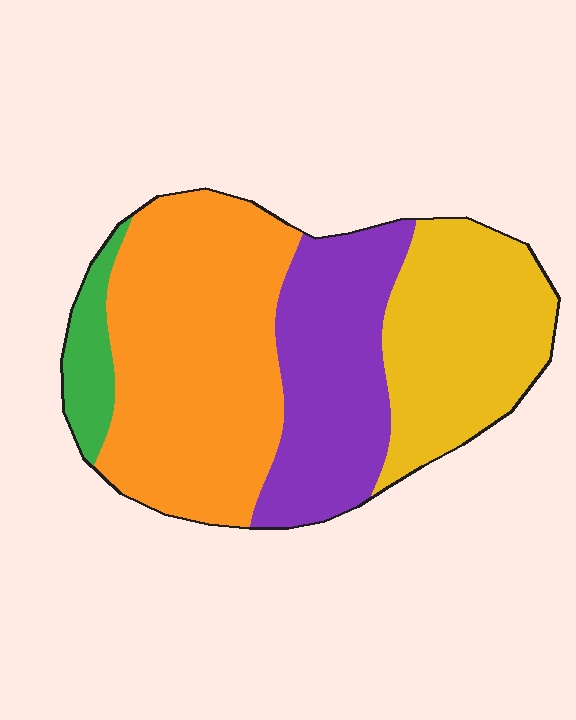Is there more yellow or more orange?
Orange.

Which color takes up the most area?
Orange, at roughly 40%.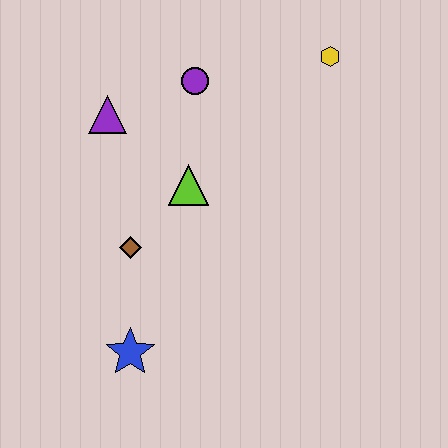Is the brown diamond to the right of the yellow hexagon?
No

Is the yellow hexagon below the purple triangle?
No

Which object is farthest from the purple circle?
The blue star is farthest from the purple circle.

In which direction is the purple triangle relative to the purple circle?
The purple triangle is to the left of the purple circle.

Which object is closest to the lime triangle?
The brown diamond is closest to the lime triangle.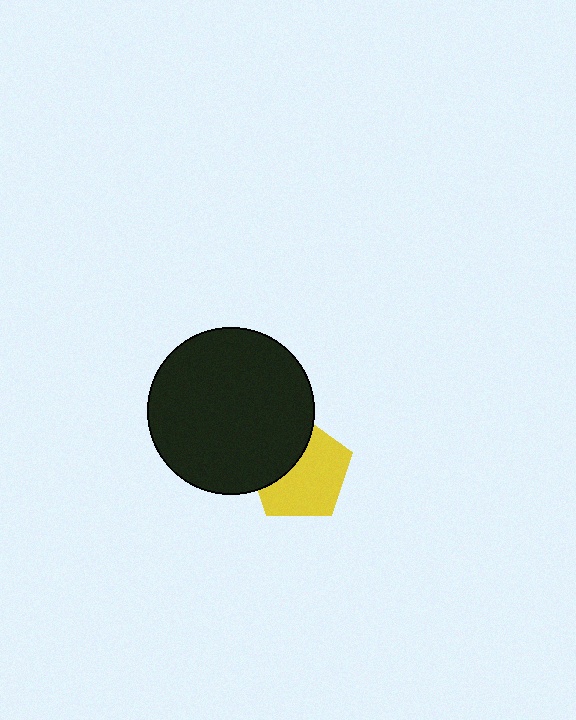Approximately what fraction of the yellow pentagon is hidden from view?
Roughly 37% of the yellow pentagon is hidden behind the black circle.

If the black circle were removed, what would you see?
You would see the complete yellow pentagon.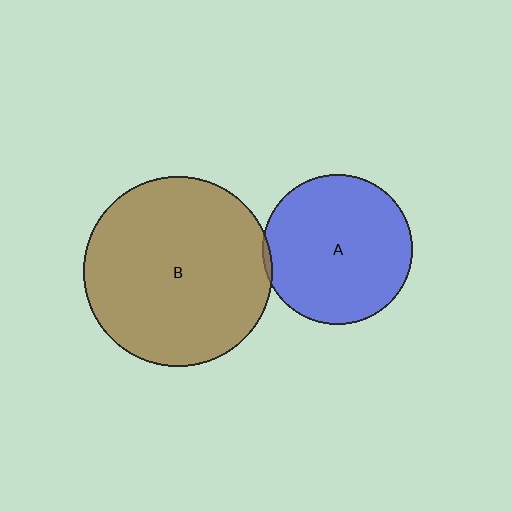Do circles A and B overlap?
Yes.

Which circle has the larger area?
Circle B (brown).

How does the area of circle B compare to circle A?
Approximately 1.6 times.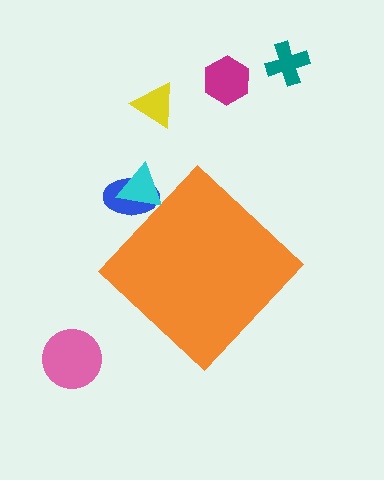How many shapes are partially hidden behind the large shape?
2 shapes are partially hidden.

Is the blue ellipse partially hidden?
Yes, the blue ellipse is partially hidden behind the orange diamond.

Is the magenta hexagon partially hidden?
No, the magenta hexagon is fully visible.